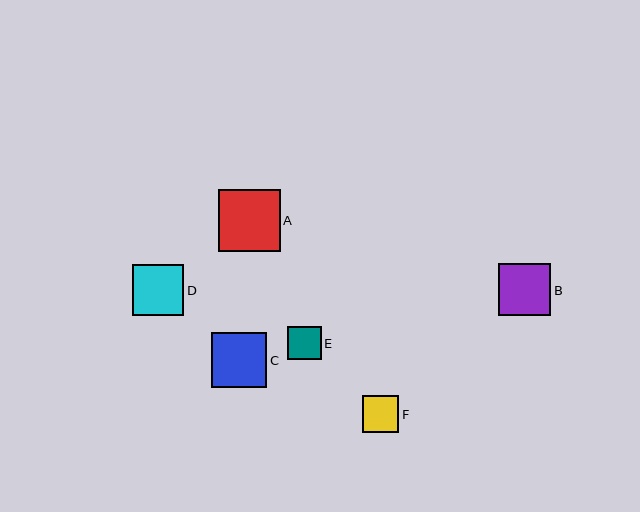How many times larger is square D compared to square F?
Square D is approximately 1.4 times the size of square F.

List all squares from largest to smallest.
From largest to smallest: A, C, B, D, F, E.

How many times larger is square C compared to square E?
Square C is approximately 1.6 times the size of square E.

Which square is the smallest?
Square E is the smallest with a size of approximately 33 pixels.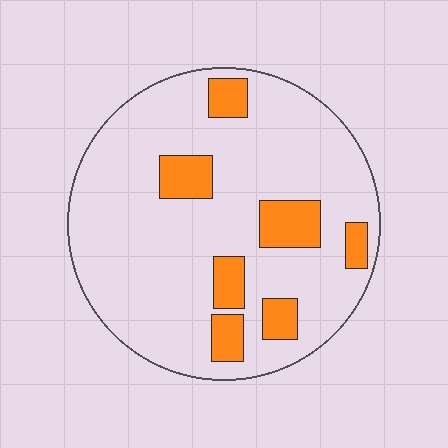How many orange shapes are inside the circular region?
7.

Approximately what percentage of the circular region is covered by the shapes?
Approximately 15%.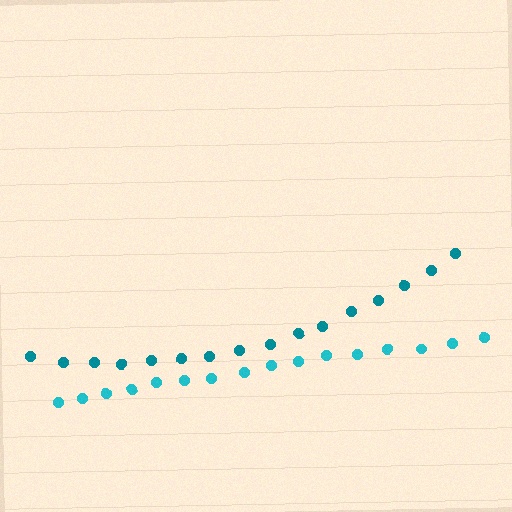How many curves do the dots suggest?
There are 2 distinct paths.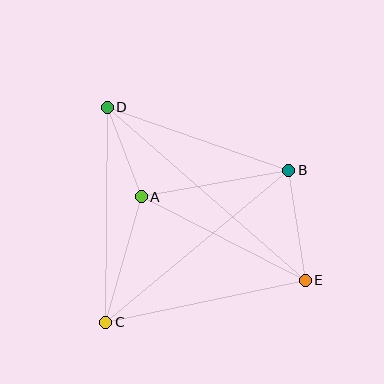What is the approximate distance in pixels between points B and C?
The distance between B and C is approximately 238 pixels.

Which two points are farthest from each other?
Points D and E are farthest from each other.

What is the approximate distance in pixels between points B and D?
The distance between B and D is approximately 192 pixels.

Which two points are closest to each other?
Points A and D are closest to each other.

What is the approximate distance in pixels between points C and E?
The distance between C and E is approximately 204 pixels.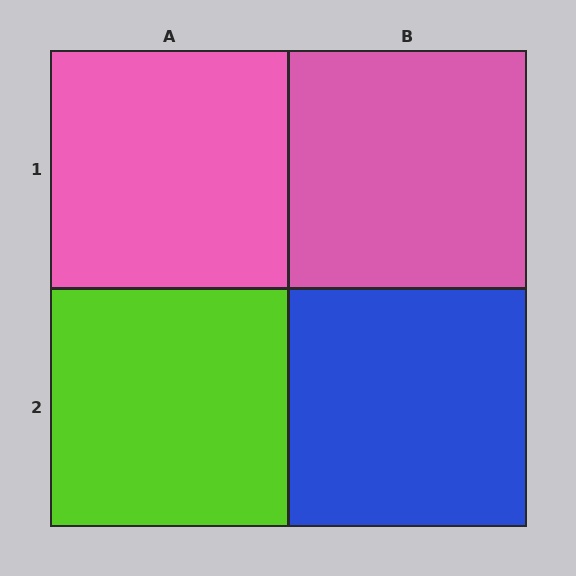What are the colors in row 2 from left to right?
Lime, blue.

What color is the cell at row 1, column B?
Pink.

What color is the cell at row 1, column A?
Pink.